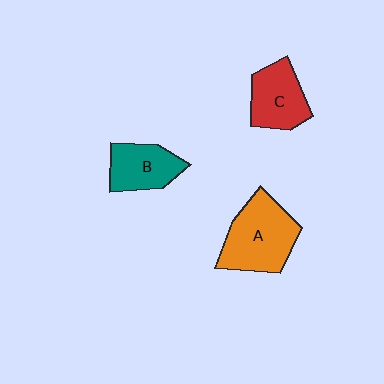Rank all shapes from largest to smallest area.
From largest to smallest: A (orange), C (red), B (teal).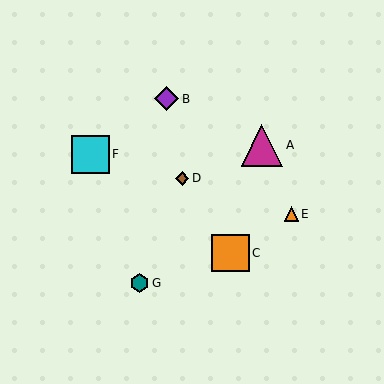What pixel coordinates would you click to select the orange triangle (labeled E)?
Click at (291, 214) to select the orange triangle E.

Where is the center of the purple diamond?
The center of the purple diamond is at (167, 99).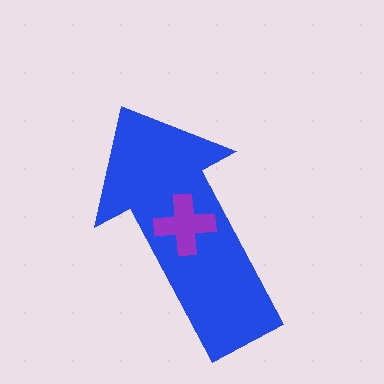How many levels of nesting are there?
2.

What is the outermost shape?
The blue arrow.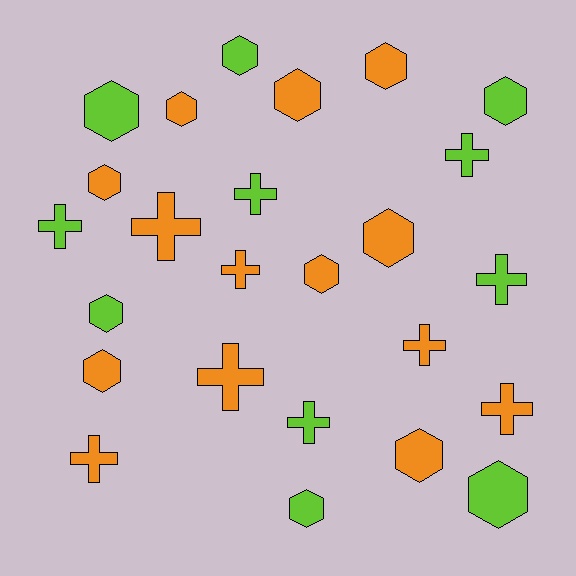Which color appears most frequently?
Orange, with 14 objects.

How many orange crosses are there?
There are 6 orange crosses.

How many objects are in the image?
There are 25 objects.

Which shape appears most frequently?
Hexagon, with 14 objects.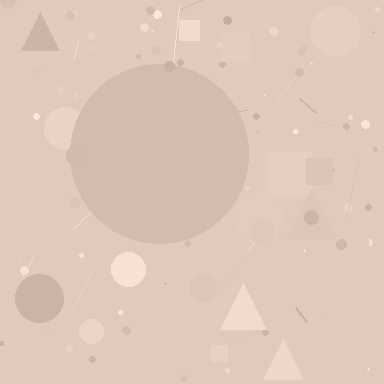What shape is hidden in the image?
A circle is hidden in the image.